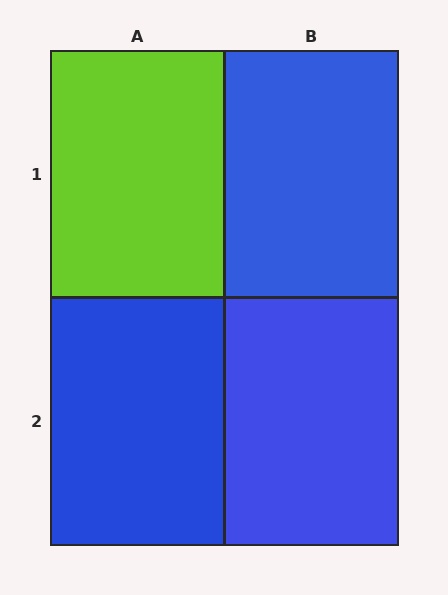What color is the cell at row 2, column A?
Blue.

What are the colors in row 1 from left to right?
Lime, blue.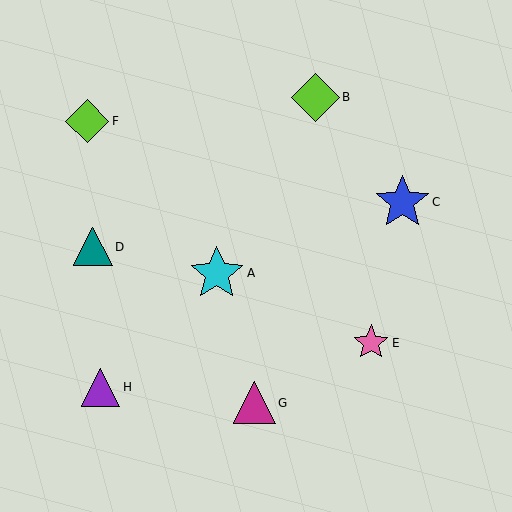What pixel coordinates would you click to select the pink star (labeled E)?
Click at (371, 343) to select the pink star E.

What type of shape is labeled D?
Shape D is a teal triangle.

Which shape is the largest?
The cyan star (labeled A) is the largest.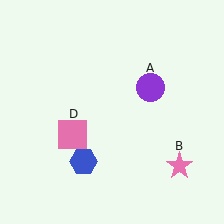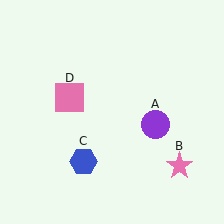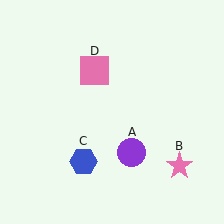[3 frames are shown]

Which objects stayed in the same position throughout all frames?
Pink star (object B) and blue hexagon (object C) remained stationary.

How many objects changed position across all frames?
2 objects changed position: purple circle (object A), pink square (object D).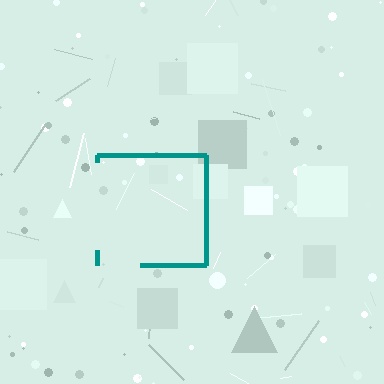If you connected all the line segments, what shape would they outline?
They would outline a square.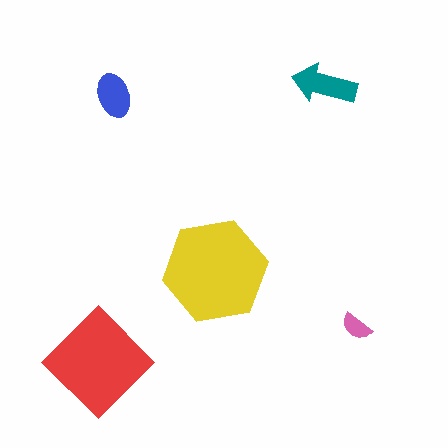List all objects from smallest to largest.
The pink semicircle, the blue ellipse, the teal arrow, the red diamond, the yellow hexagon.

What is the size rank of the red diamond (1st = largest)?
2nd.